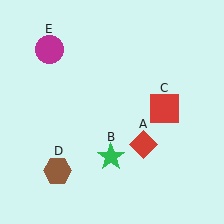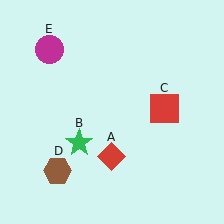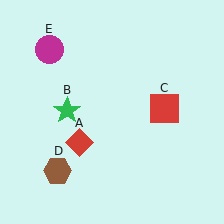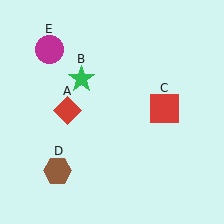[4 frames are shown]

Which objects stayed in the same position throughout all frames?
Red square (object C) and brown hexagon (object D) and magenta circle (object E) remained stationary.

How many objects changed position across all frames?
2 objects changed position: red diamond (object A), green star (object B).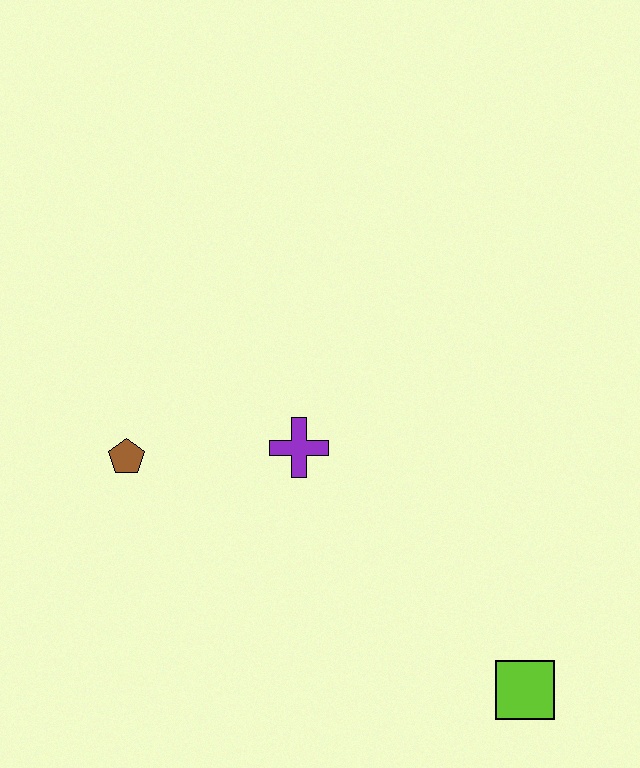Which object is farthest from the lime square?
The brown pentagon is farthest from the lime square.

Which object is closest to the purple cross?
The brown pentagon is closest to the purple cross.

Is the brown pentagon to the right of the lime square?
No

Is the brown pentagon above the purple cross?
No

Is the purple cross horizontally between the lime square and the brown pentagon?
Yes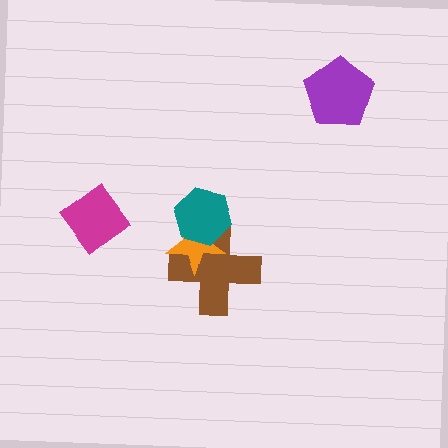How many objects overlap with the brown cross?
2 objects overlap with the brown cross.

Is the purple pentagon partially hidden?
No, no other shape covers it.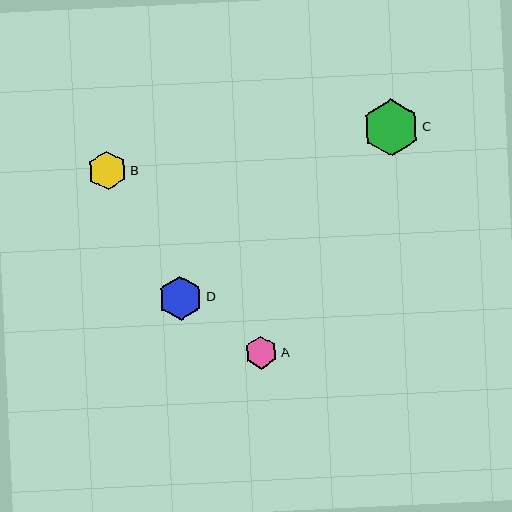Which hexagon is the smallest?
Hexagon A is the smallest with a size of approximately 33 pixels.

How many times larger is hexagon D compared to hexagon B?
Hexagon D is approximately 1.2 times the size of hexagon B.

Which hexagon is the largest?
Hexagon C is the largest with a size of approximately 56 pixels.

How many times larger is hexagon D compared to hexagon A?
Hexagon D is approximately 1.4 times the size of hexagon A.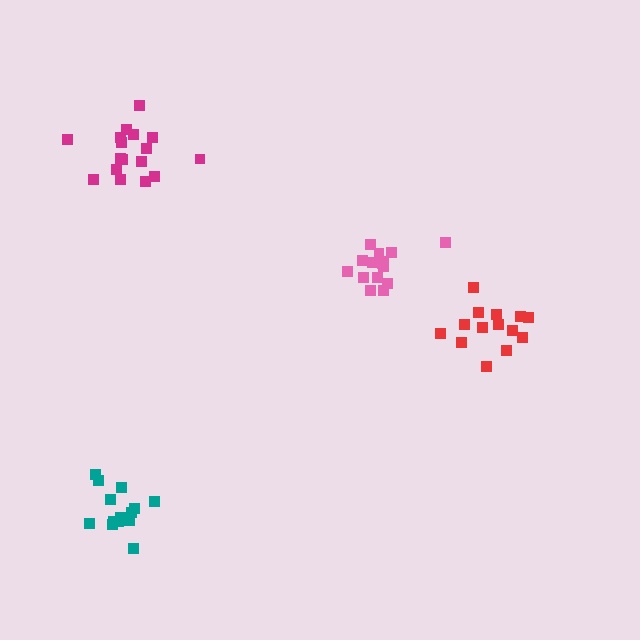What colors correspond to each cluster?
The clusters are colored: magenta, pink, teal, red.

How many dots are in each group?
Group 1: 17 dots, Group 2: 15 dots, Group 3: 14 dots, Group 4: 14 dots (60 total).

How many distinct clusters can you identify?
There are 4 distinct clusters.